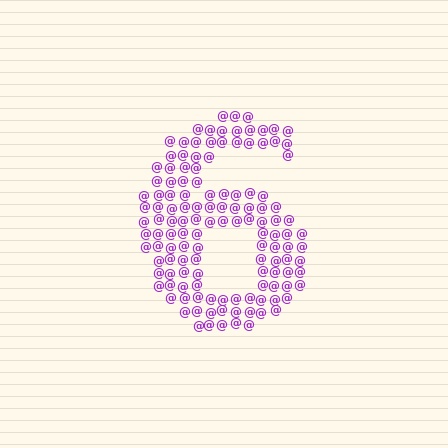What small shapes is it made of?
It is made of small at signs.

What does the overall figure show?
The overall figure shows the digit 6.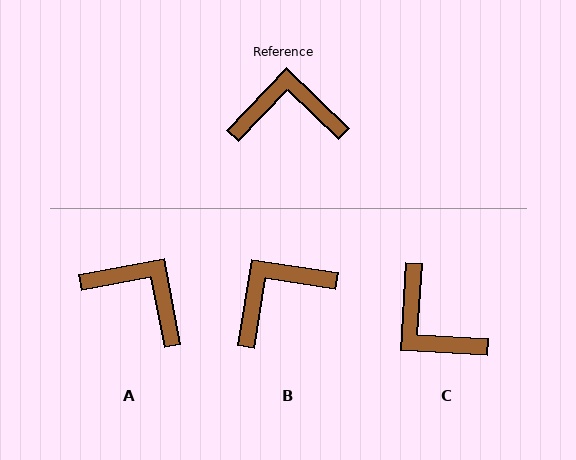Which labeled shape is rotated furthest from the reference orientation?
C, about 131 degrees away.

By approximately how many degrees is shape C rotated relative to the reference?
Approximately 131 degrees counter-clockwise.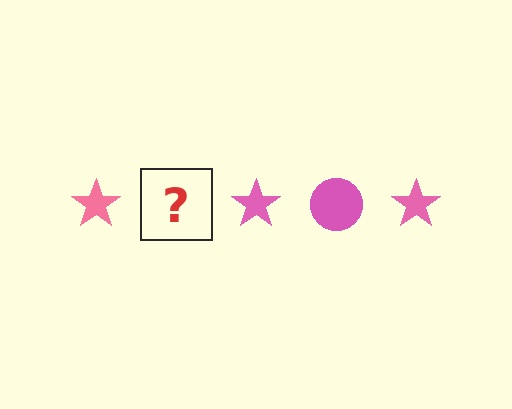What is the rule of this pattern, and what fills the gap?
The rule is that the pattern cycles through star, circle shapes in pink. The gap should be filled with a pink circle.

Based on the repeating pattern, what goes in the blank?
The blank should be a pink circle.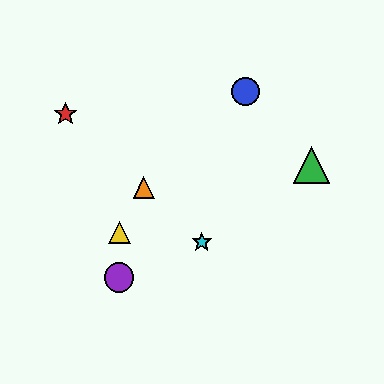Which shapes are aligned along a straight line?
The red star, the orange triangle, the cyan star are aligned along a straight line.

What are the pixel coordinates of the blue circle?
The blue circle is at (246, 92).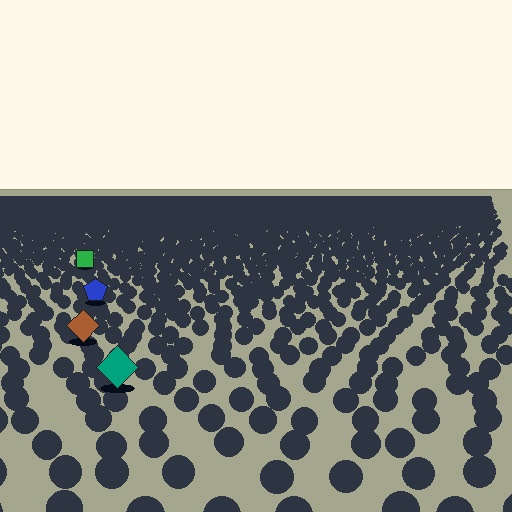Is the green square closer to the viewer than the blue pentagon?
No. The blue pentagon is closer — you can tell from the texture gradient: the ground texture is coarser near it.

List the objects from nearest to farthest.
From nearest to farthest: the teal diamond, the brown diamond, the blue pentagon, the green square.